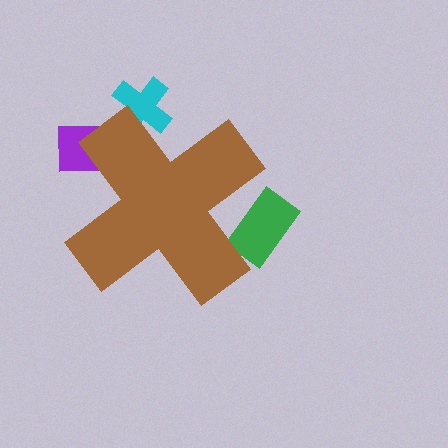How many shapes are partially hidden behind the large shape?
3 shapes are partially hidden.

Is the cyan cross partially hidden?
Yes, the cyan cross is partially hidden behind the brown cross.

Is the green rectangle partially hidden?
Yes, the green rectangle is partially hidden behind the brown cross.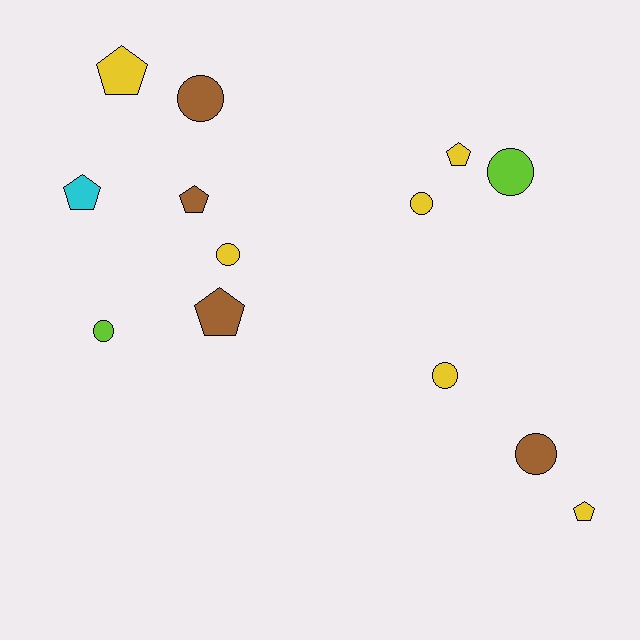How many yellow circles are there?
There are 3 yellow circles.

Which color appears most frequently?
Yellow, with 6 objects.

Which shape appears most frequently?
Circle, with 7 objects.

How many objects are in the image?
There are 13 objects.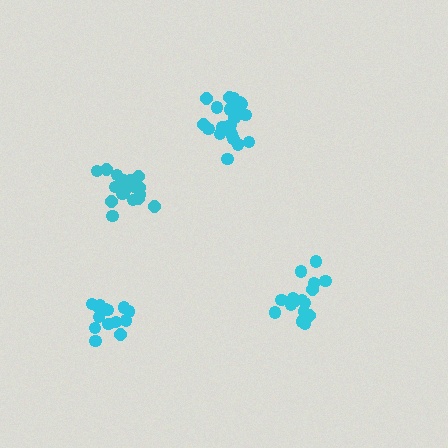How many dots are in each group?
Group 1: 15 dots, Group 2: 21 dots, Group 3: 19 dots, Group 4: 17 dots (72 total).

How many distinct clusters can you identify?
There are 4 distinct clusters.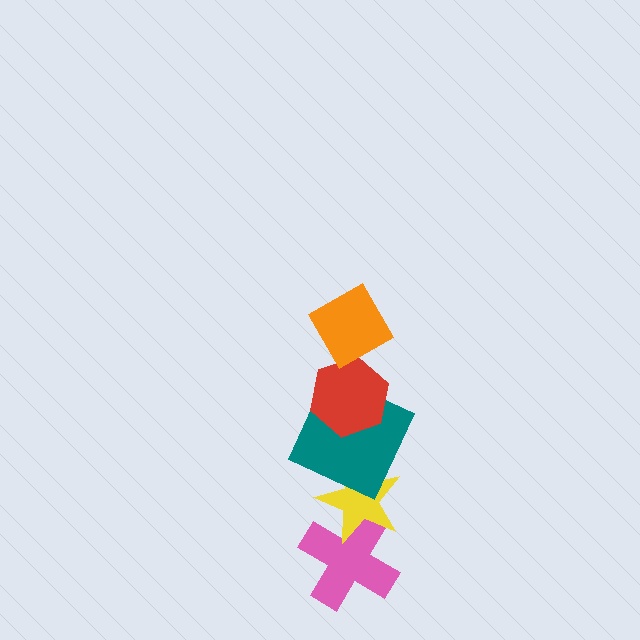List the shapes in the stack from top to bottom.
From top to bottom: the orange diamond, the red hexagon, the teal square, the yellow star, the pink cross.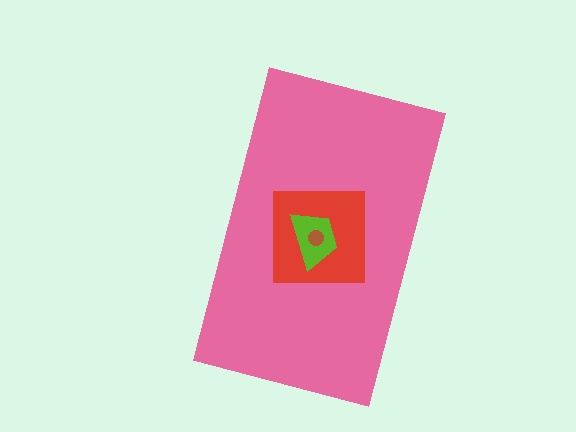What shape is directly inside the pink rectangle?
The red square.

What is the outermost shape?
The pink rectangle.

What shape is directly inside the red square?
The lime trapezoid.